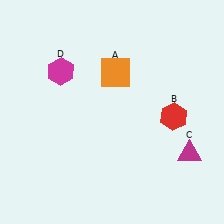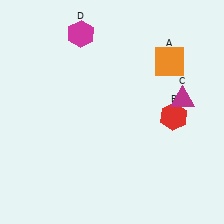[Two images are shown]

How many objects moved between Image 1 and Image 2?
3 objects moved between the two images.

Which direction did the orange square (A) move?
The orange square (A) moved right.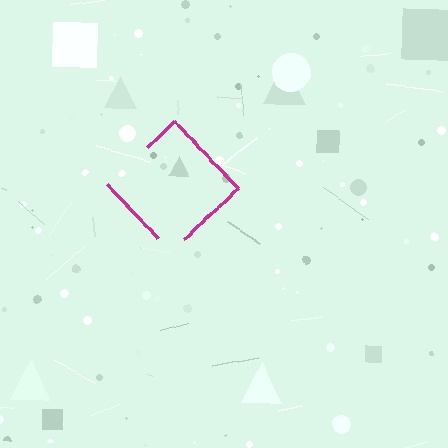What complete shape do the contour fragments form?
The contour fragments form a diamond.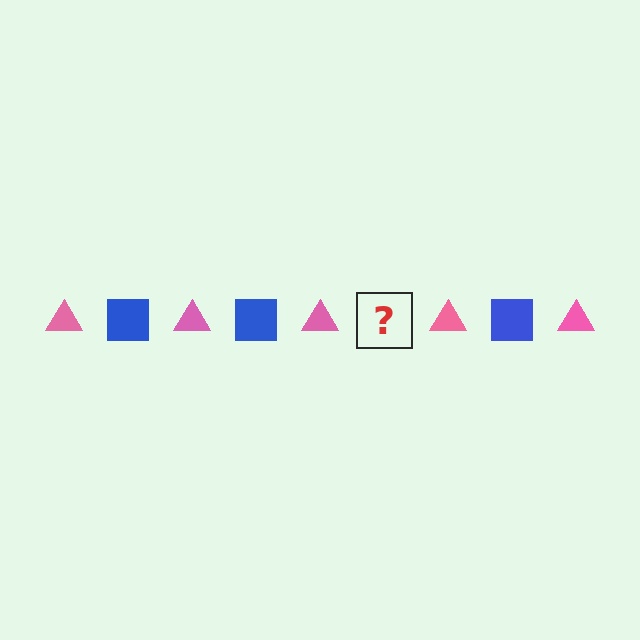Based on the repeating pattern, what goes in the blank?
The blank should be a blue square.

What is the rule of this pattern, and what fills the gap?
The rule is that the pattern alternates between pink triangle and blue square. The gap should be filled with a blue square.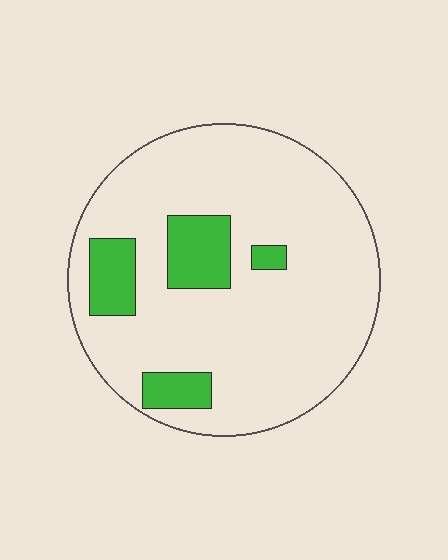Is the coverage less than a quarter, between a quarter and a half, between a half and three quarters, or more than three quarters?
Less than a quarter.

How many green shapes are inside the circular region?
4.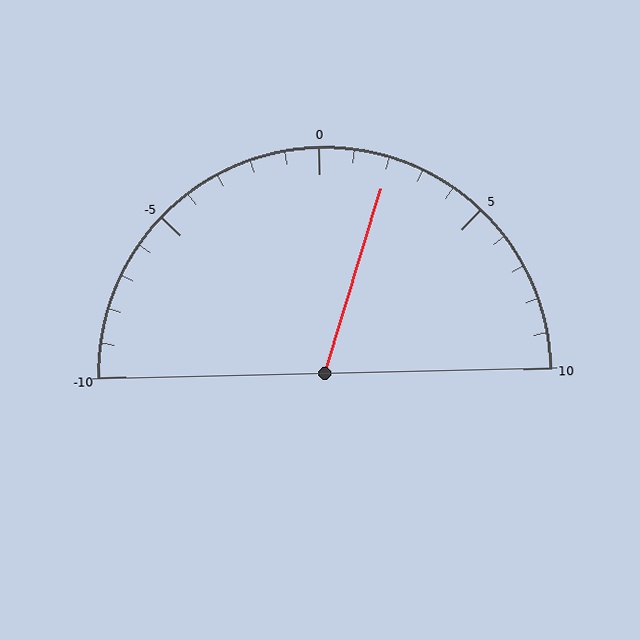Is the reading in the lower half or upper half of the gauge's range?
The reading is in the upper half of the range (-10 to 10).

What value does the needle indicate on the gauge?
The needle indicates approximately 2.